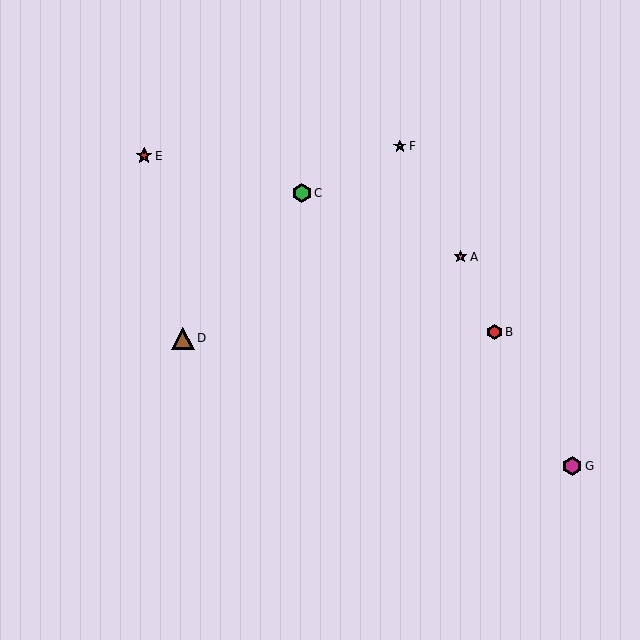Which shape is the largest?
The brown triangle (labeled D) is the largest.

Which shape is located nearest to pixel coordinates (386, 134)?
The yellow star (labeled F) at (400, 146) is nearest to that location.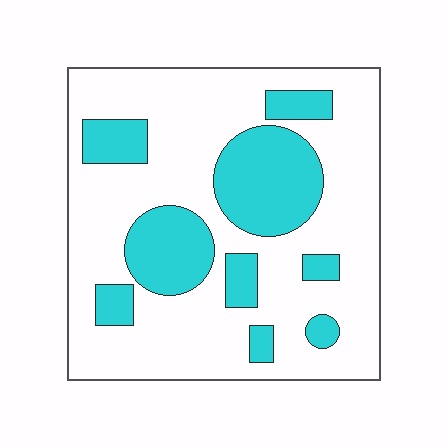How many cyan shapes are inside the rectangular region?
9.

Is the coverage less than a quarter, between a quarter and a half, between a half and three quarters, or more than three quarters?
Between a quarter and a half.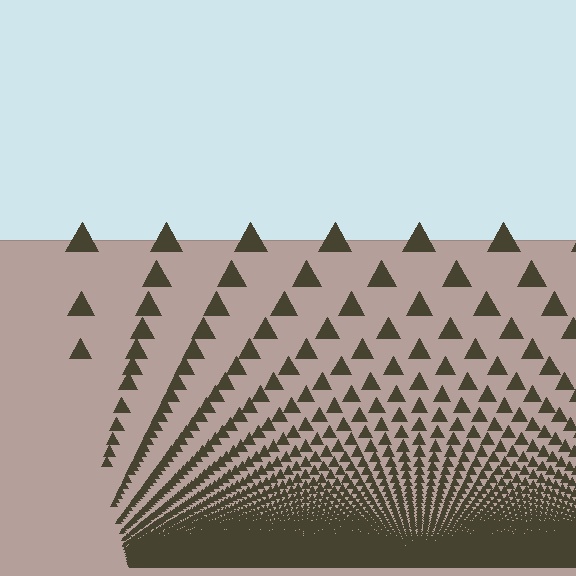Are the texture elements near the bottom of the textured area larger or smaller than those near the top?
Smaller. The gradient is inverted — elements near the bottom are smaller and denser.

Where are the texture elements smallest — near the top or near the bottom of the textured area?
Near the bottom.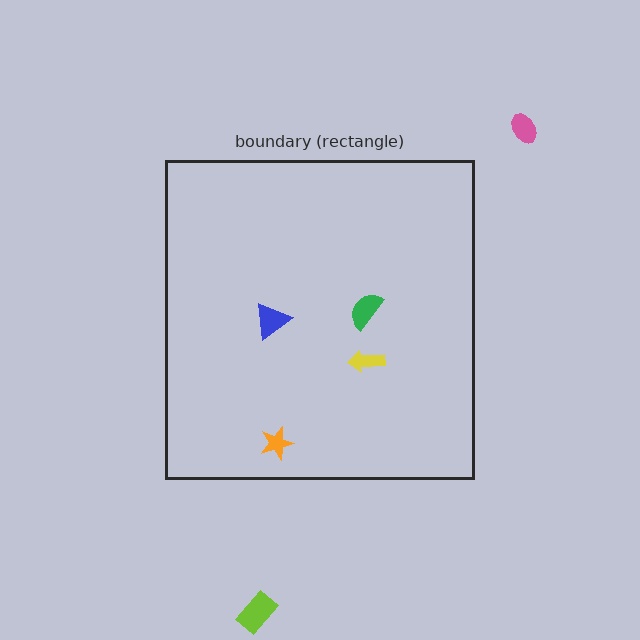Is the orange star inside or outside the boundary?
Inside.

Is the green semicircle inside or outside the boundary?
Inside.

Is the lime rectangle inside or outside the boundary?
Outside.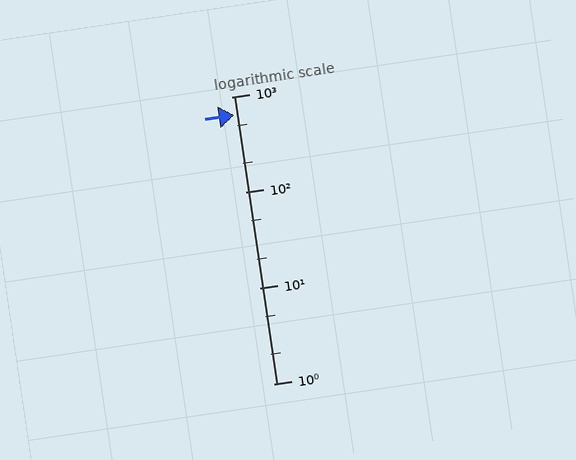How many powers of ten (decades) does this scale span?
The scale spans 3 decades, from 1 to 1000.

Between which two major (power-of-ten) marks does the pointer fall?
The pointer is between 100 and 1000.